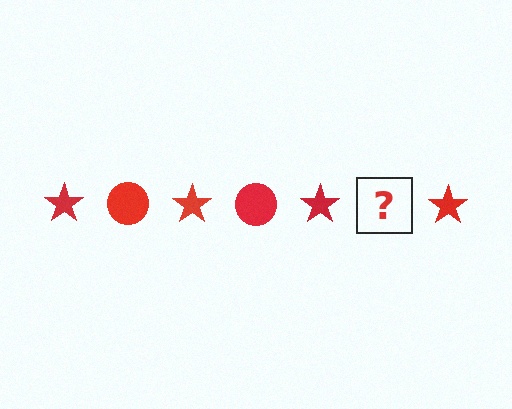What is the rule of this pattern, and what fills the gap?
The rule is that the pattern cycles through star, circle shapes in red. The gap should be filled with a red circle.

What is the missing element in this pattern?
The missing element is a red circle.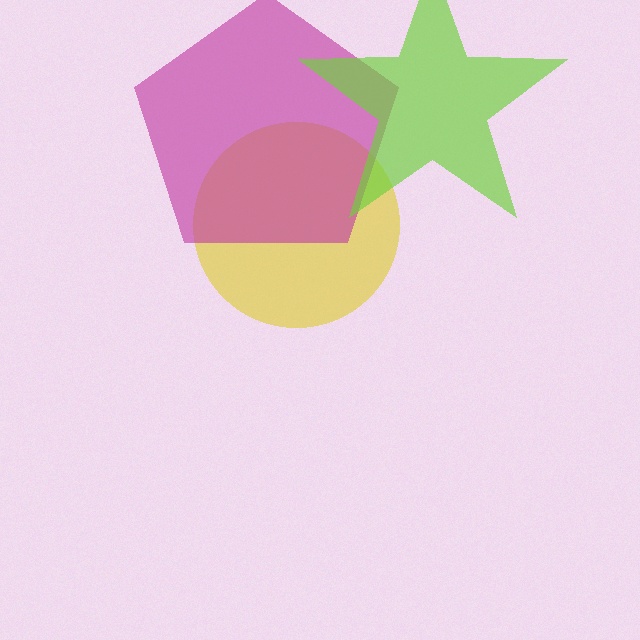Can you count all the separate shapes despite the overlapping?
Yes, there are 3 separate shapes.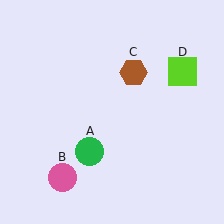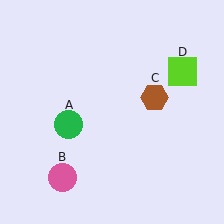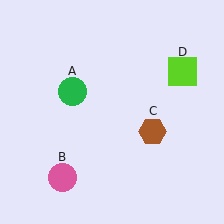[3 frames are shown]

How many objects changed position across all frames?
2 objects changed position: green circle (object A), brown hexagon (object C).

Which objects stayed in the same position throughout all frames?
Pink circle (object B) and lime square (object D) remained stationary.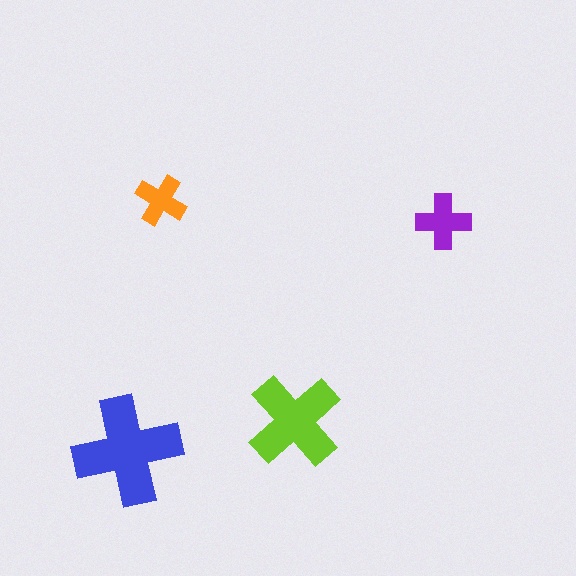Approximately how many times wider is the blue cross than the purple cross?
About 2 times wider.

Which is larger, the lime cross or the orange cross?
The lime one.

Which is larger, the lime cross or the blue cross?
The blue one.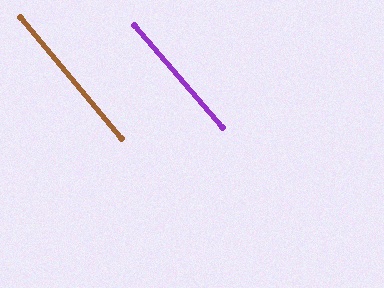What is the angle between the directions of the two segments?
Approximately 1 degree.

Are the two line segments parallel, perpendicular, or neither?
Parallel — their directions differ by only 1.2°.